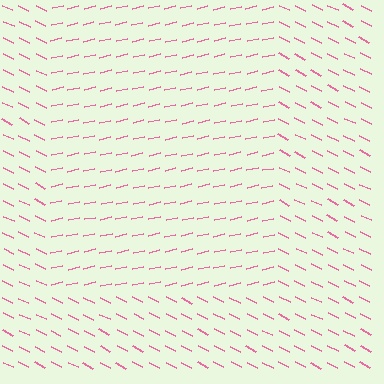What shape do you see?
I see a rectangle.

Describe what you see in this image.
The image is filled with small pink line segments. A rectangle region in the image has lines oriented differently from the surrounding lines, creating a visible texture boundary.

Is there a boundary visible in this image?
Yes, there is a texture boundary formed by a change in line orientation.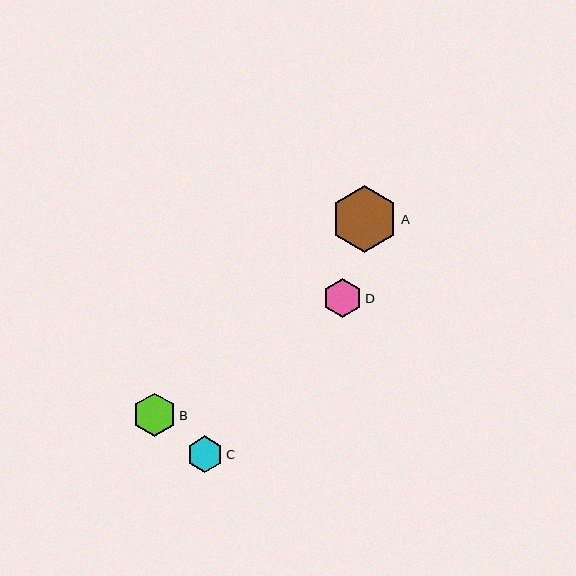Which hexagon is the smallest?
Hexagon C is the smallest with a size of approximately 37 pixels.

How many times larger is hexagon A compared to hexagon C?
Hexagon A is approximately 1.8 times the size of hexagon C.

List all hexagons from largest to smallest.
From largest to smallest: A, B, D, C.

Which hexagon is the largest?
Hexagon A is the largest with a size of approximately 67 pixels.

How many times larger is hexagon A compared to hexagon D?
Hexagon A is approximately 1.7 times the size of hexagon D.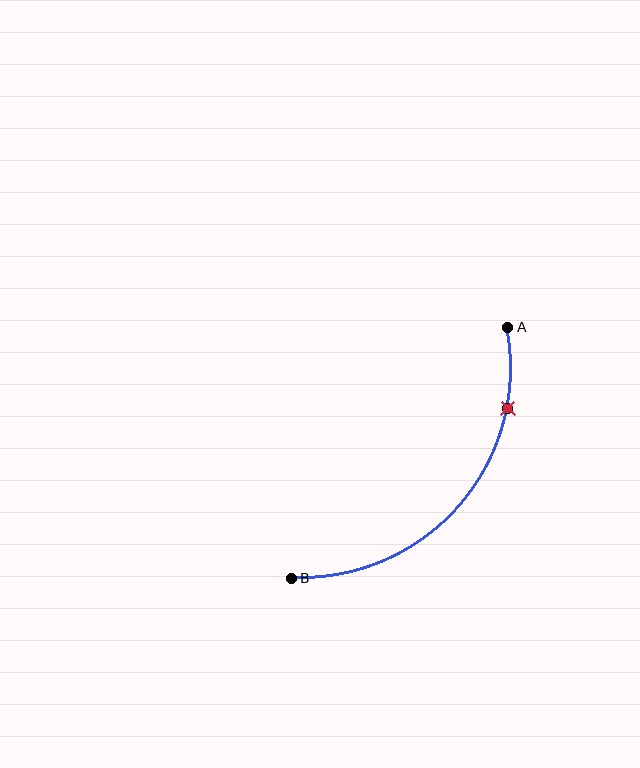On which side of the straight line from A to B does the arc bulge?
The arc bulges below and to the right of the straight line connecting A and B.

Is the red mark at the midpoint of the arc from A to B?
No. The red mark lies on the arc but is closer to endpoint A. The arc midpoint would be at the point on the curve equidistant along the arc from both A and B.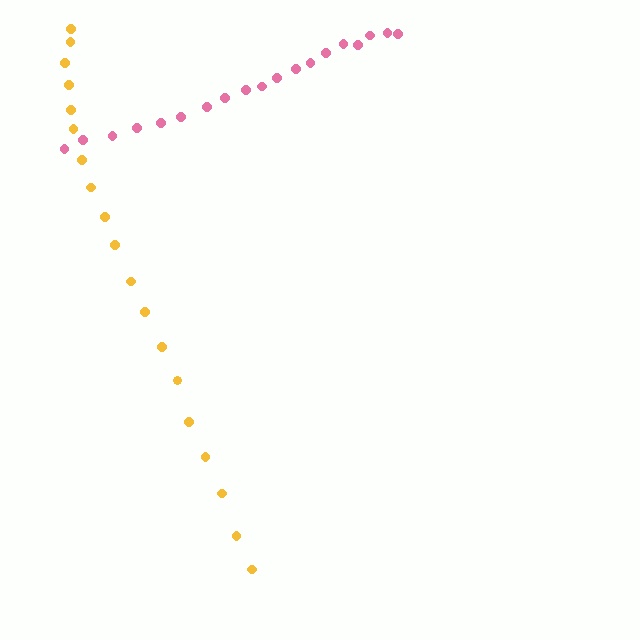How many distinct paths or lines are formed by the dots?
There are 2 distinct paths.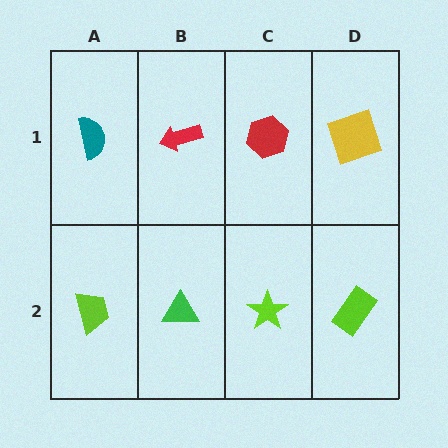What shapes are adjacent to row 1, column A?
A lime trapezoid (row 2, column A), a red arrow (row 1, column B).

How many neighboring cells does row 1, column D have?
2.